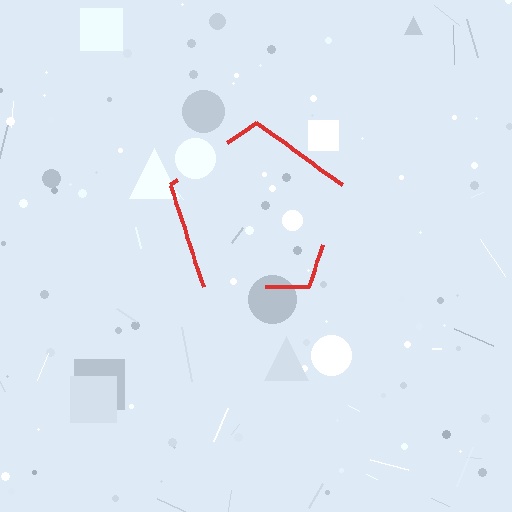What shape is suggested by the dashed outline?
The dashed outline suggests a pentagon.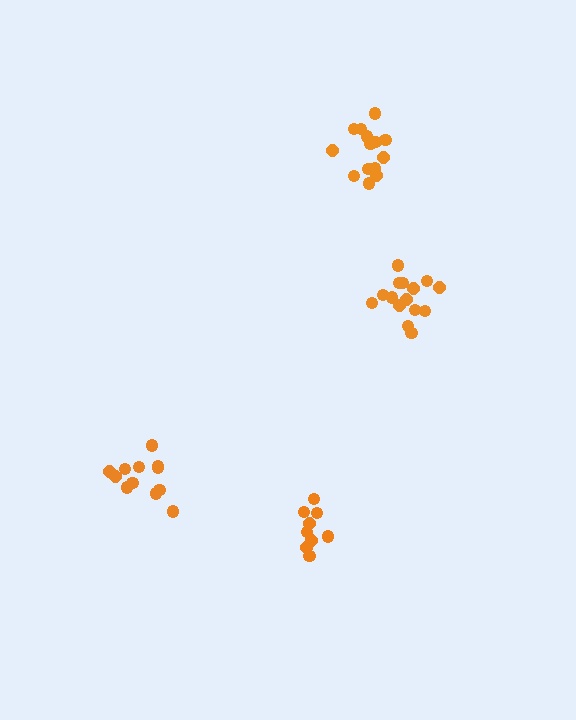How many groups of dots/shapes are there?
There are 4 groups.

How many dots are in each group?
Group 1: 12 dots, Group 2: 9 dots, Group 3: 15 dots, Group 4: 15 dots (51 total).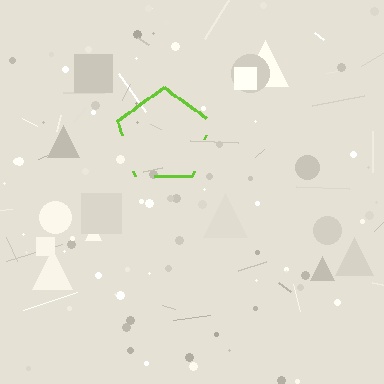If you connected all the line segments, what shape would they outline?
They would outline a pentagon.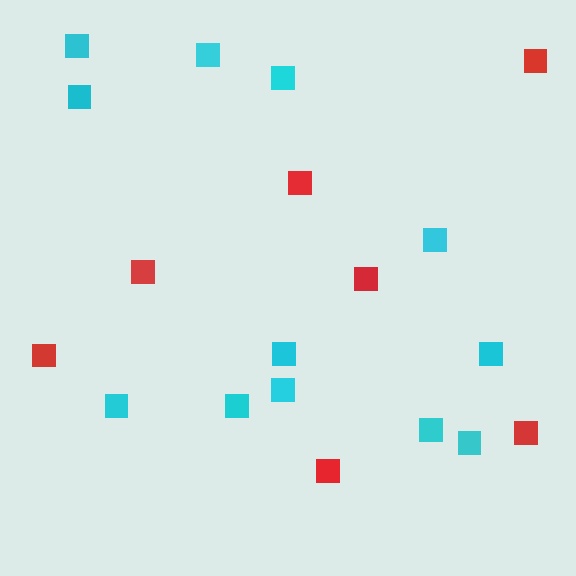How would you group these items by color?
There are 2 groups: one group of red squares (7) and one group of cyan squares (12).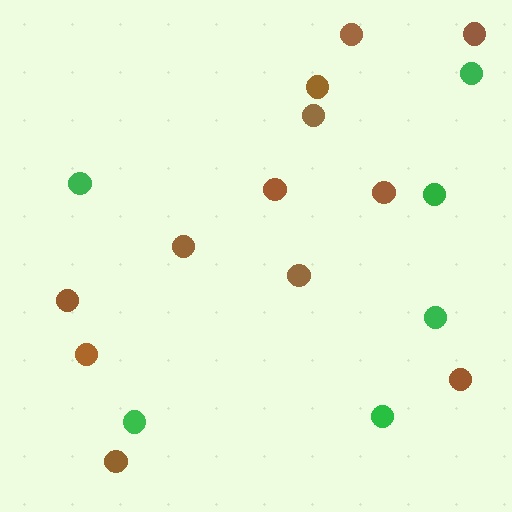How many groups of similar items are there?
There are 2 groups: one group of green circles (6) and one group of brown circles (12).